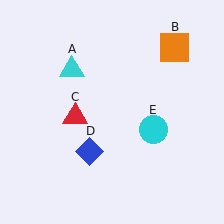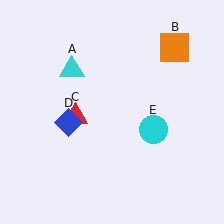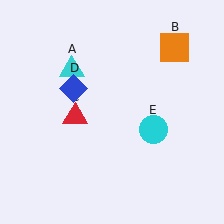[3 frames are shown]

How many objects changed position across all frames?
1 object changed position: blue diamond (object D).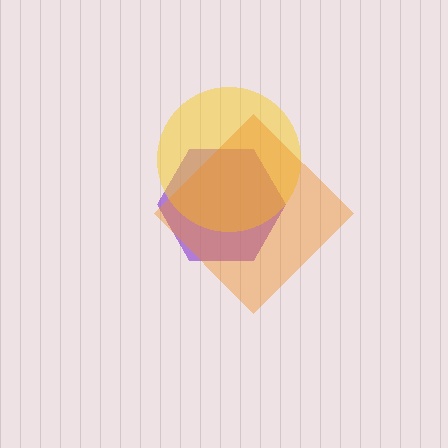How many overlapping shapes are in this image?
There are 3 overlapping shapes in the image.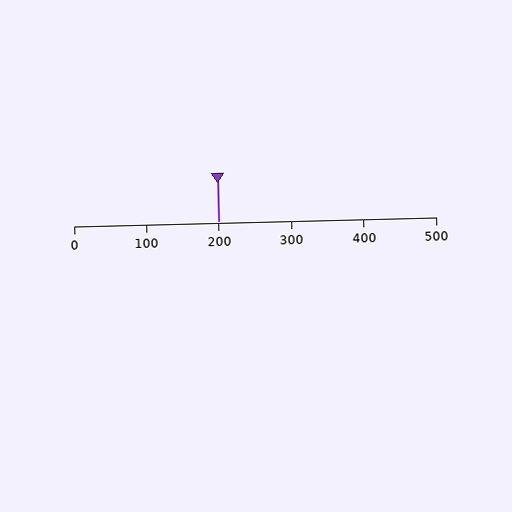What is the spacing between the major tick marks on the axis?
The major ticks are spaced 100 apart.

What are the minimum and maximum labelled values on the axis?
The axis runs from 0 to 500.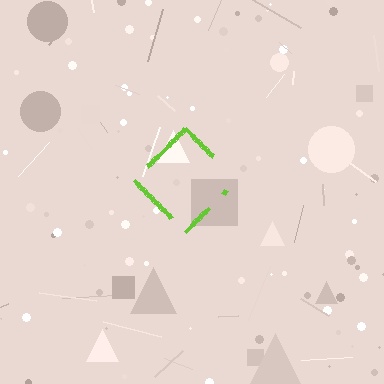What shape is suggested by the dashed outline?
The dashed outline suggests a diamond.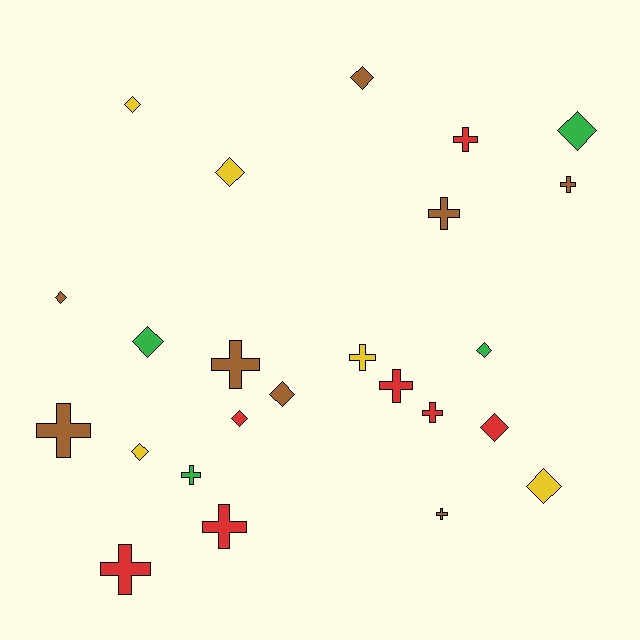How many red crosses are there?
There are 5 red crosses.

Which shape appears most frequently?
Cross, with 12 objects.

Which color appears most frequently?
Brown, with 8 objects.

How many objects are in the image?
There are 24 objects.